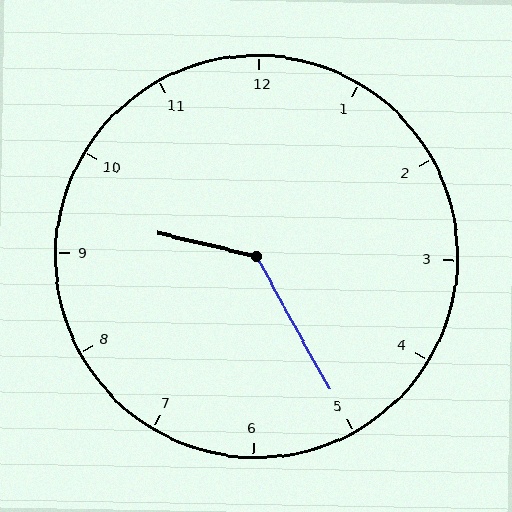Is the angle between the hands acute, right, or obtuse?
It is obtuse.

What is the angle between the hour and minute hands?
Approximately 132 degrees.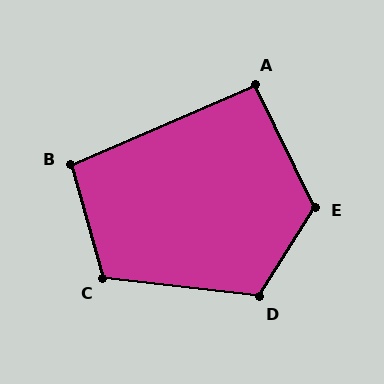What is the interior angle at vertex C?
Approximately 112 degrees (obtuse).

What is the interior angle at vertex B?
Approximately 98 degrees (obtuse).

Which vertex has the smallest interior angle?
A, at approximately 93 degrees.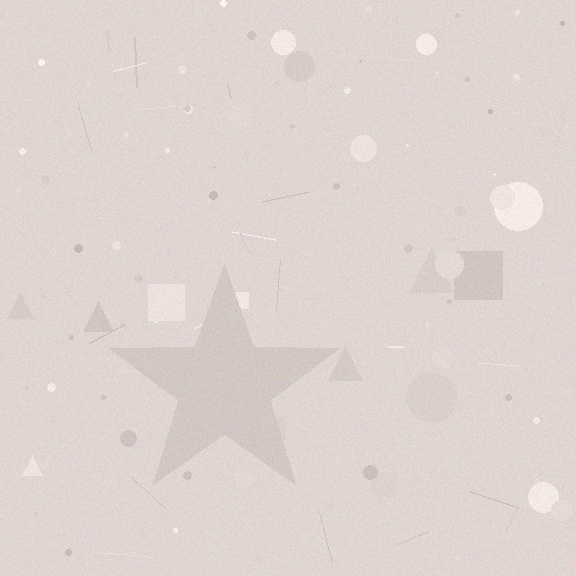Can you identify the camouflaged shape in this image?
The camouflaged shape is a star.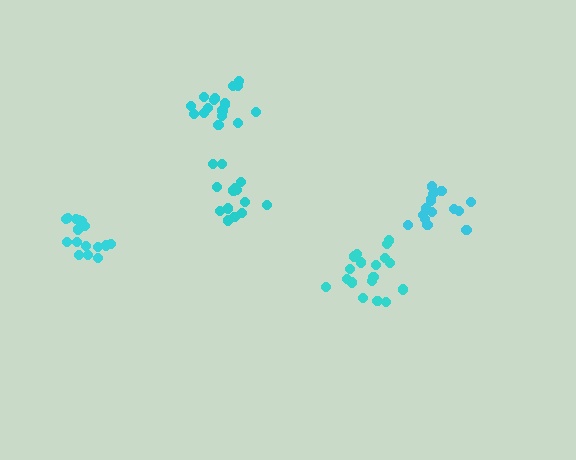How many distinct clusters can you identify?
There are 5 distinct clusters.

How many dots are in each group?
Group 1: 18 dots, Group 2: 15 dots, Group 3: 15 dots, Group 4: 17 dots, Group 5: 16 dots (81 total).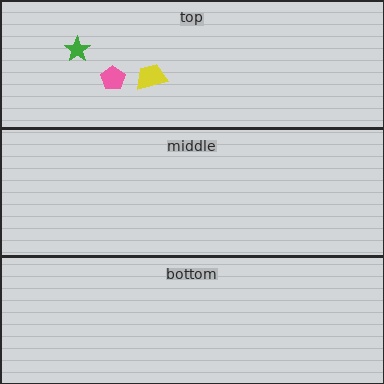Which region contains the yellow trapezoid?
The top region.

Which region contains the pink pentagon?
The top region.